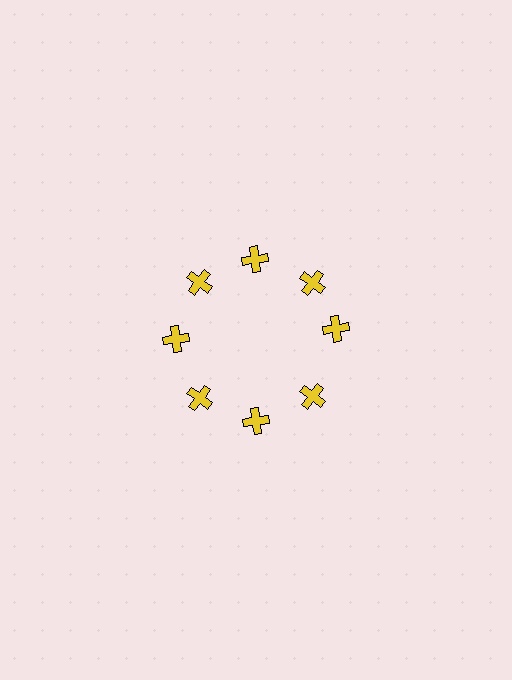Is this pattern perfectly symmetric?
No. The 8 yellow crosses are arranged in a ring, but one element near the 3 o'clock position is rotated out of alignment along the ring, breaking the 8-fold rotational symmetry.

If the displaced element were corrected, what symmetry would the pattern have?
It would have 8-fold rotational symmetry — the pattern would map onto itself every 45 degrees.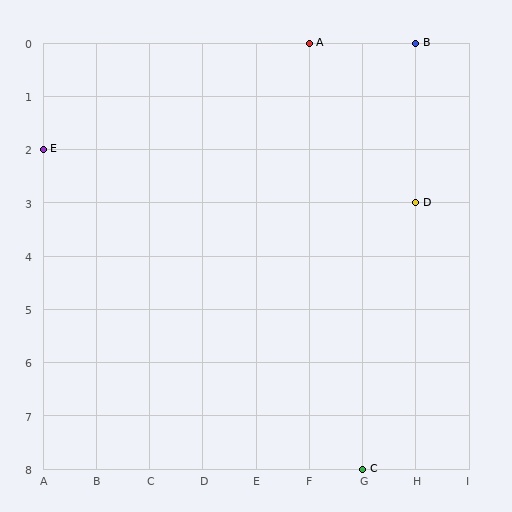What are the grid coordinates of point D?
Point D is at grid coordinates (H, 3).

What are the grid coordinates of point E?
Point E is at grid coordinates (A, 2).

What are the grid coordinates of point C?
Point C is at grid coordinates (G, 8).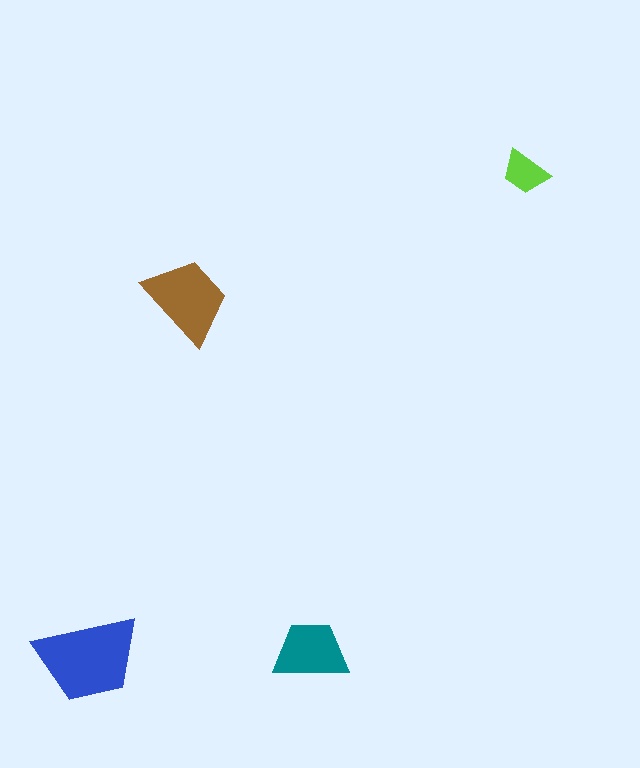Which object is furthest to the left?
The blue trapezoid is leftmost.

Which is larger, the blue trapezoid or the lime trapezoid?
The blue one.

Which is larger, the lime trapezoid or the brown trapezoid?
The brown one.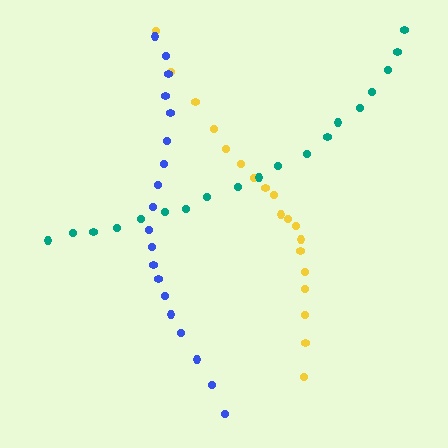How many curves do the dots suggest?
There are 3 distinct paths.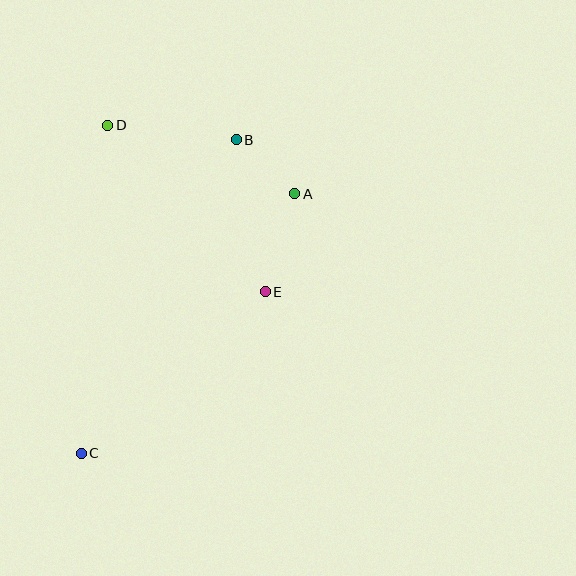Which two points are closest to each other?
Points A and B are closest to each other.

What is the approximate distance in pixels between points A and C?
The distance between A and C is approximately 336 pixels.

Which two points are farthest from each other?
Points B and C are farthest from each other.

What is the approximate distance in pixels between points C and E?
The distance between C and E is approximately 245 pixels.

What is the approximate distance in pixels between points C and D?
The distance between C and D is approximately 329 pixels.